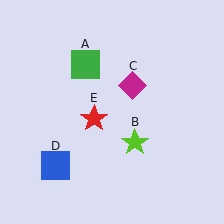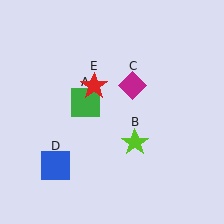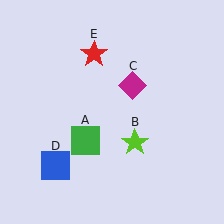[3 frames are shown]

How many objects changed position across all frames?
2 objects changed position: green square (object A), red star (object E).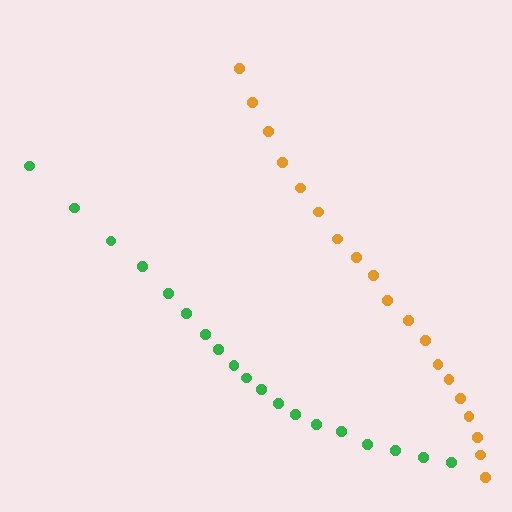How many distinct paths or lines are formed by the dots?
There are 2 distinct paths.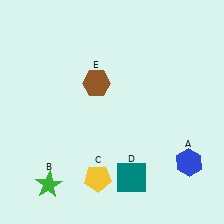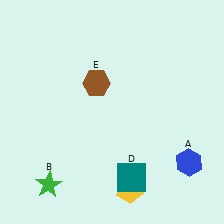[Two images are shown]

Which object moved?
The yellow pentagon (C) moved right.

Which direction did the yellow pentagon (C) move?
The yellow pentagon (C) moved right.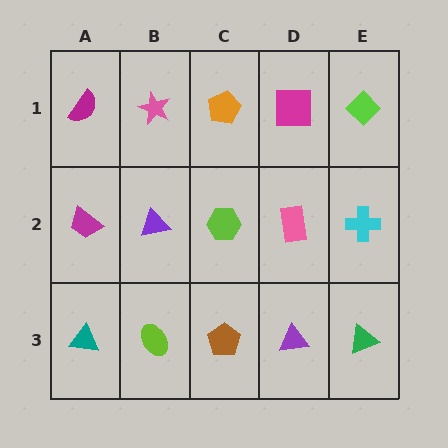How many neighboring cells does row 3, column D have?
3.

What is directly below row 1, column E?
A cyan cross.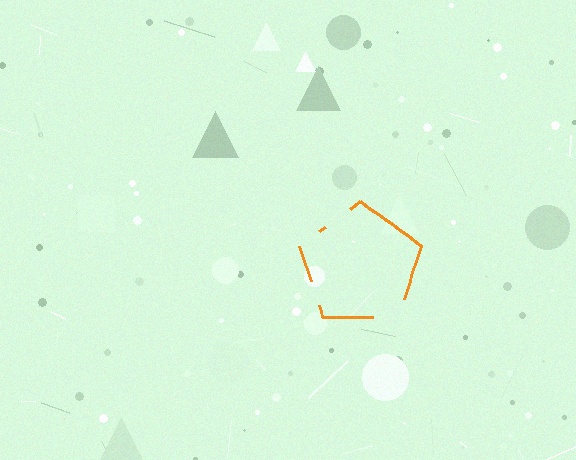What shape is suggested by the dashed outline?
The dashed outline suggests a pentagon.